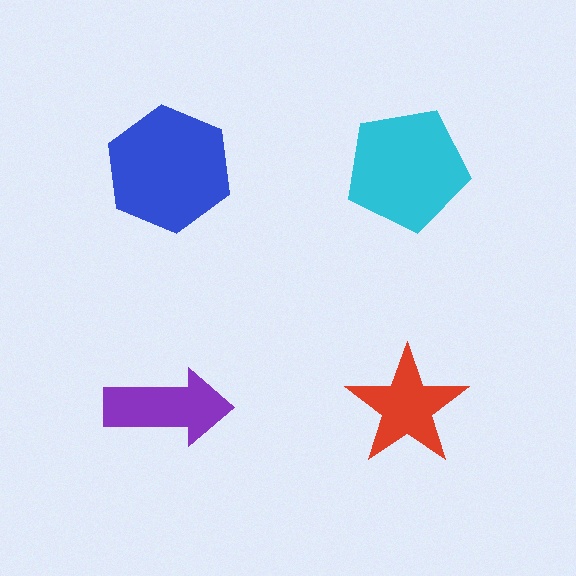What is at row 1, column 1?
A blue hexagon.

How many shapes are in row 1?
2 shapes.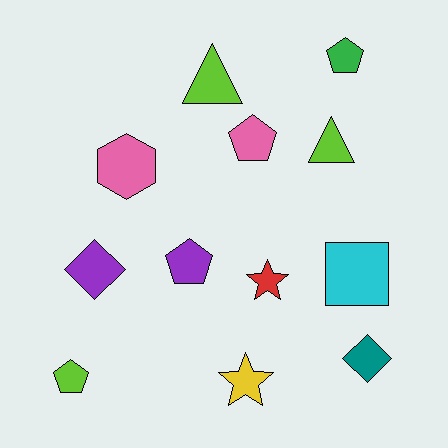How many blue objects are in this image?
There are no blue objects.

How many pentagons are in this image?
There are 4 pentagons.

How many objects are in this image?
There are 12 objects.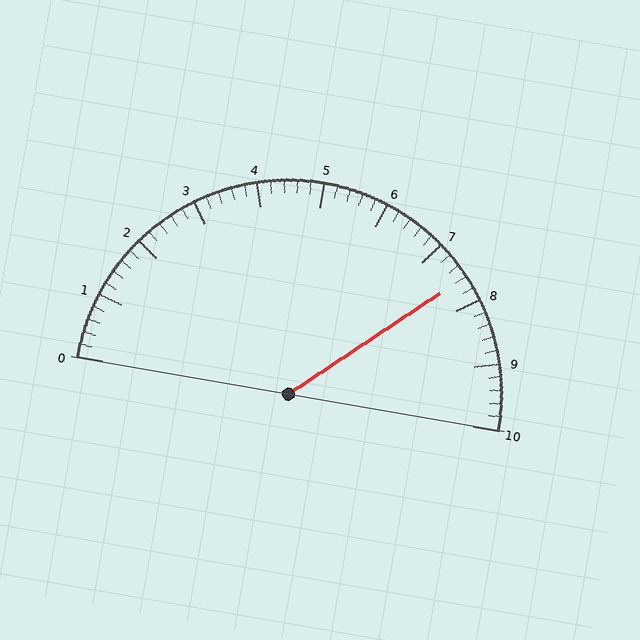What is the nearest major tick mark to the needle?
The nearest major tick mark is 8.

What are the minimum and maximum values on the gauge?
The gauge ranges from 0 to 10.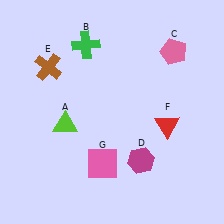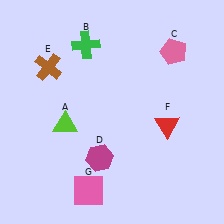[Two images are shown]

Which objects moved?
The objects that moved are: the magenta hexagon (D), the pink square (G).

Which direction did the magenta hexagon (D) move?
The magenta hexagon (D) moved left.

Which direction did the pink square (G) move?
The pink square (G) moved down.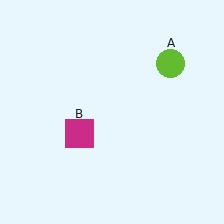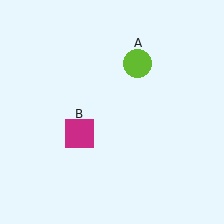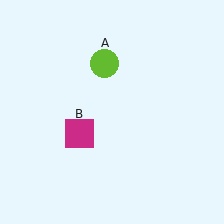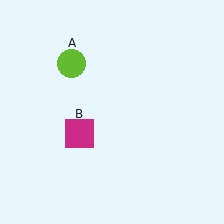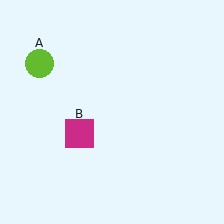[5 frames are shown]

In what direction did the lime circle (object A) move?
The lime circle (object A) moved left.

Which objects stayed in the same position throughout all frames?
Magenta square (object B) remained stationary.